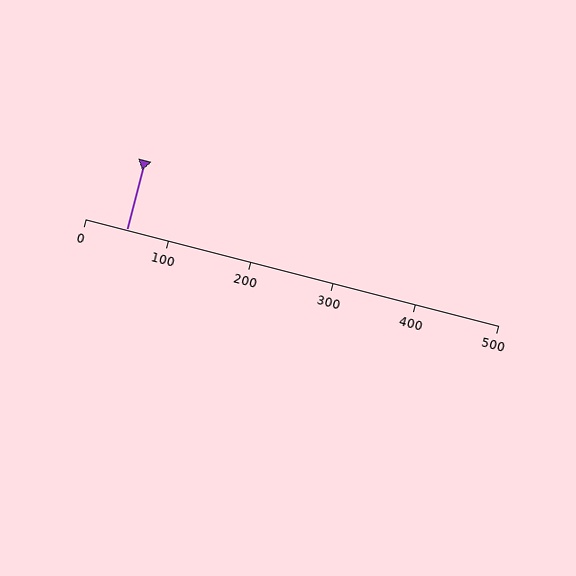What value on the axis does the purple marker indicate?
The marker indicates approximately 50.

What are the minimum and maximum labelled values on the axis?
The axis runs from 0 to 500.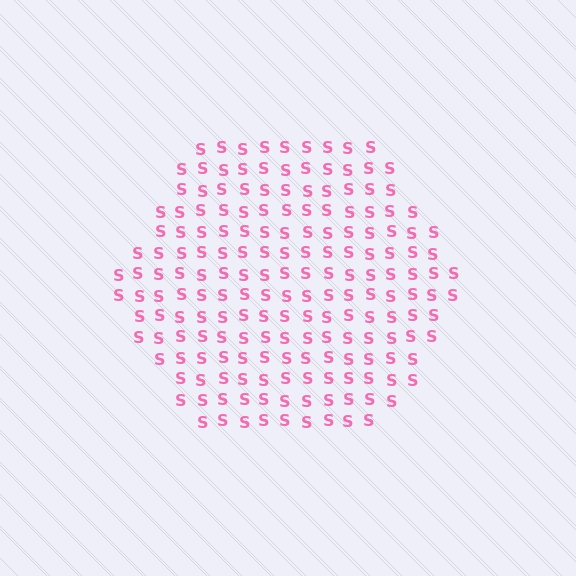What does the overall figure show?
The overall figure shows a hexagon.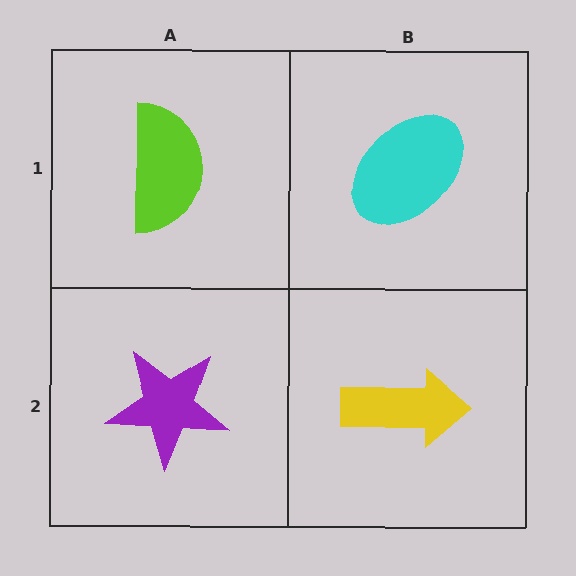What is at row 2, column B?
A yellow arrow.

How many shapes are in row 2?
2 shapes.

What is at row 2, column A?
A purple star.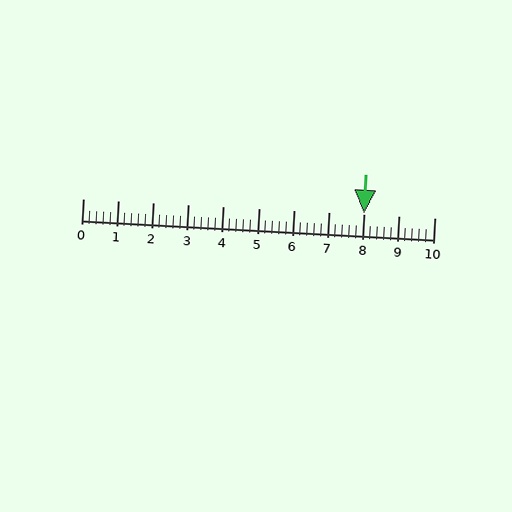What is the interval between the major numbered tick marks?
The major tick marks are spaced 1 units apart.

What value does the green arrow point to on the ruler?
The green arrow points to approximately 8.0.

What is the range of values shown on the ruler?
The ruler shows values from 0 to 10.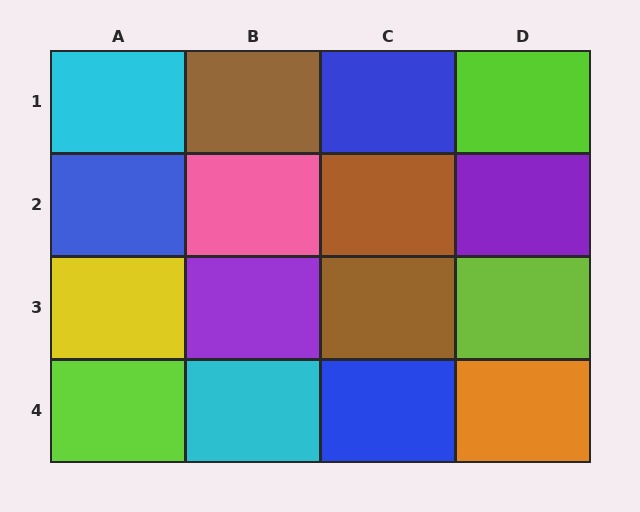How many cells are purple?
2 cells are purple.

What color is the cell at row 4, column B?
Cyan.